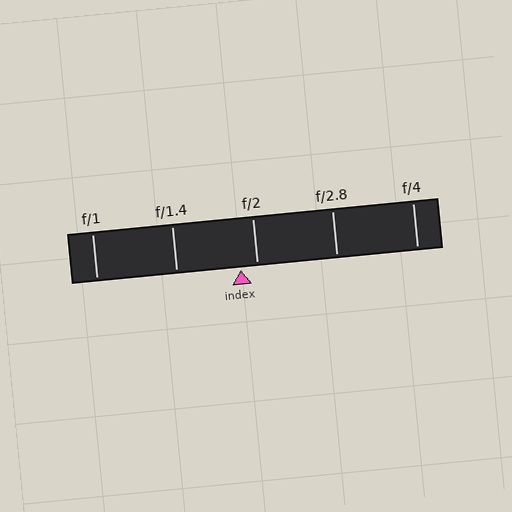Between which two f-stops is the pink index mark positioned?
The index mark is between f/1.4 and f/2.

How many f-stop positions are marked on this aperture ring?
There are 5 f-stop positions marked.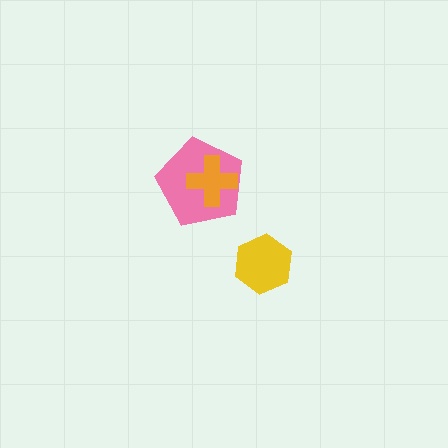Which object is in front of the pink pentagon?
The orange cross is in front of the pink pentagon.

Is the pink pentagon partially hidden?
Yes, it is partially covered by another shape.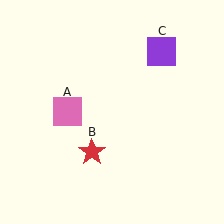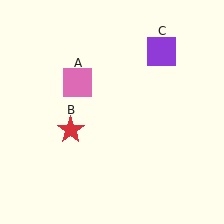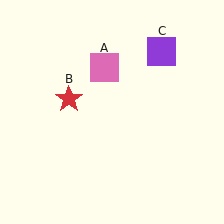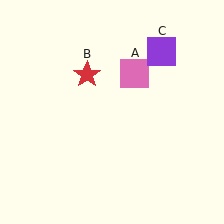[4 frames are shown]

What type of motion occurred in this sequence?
The pink square (object A), red star (object B) rotated clockwise around the center of the scene.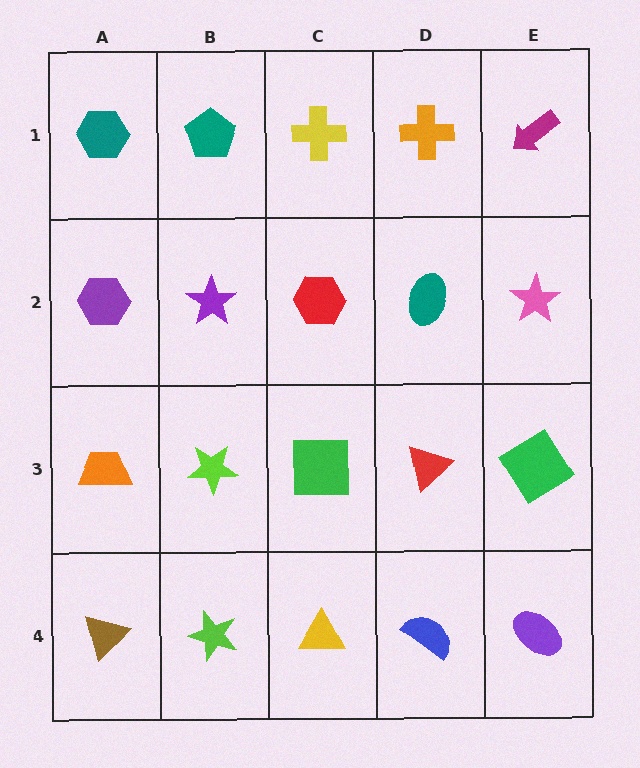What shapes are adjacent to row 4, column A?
An orange trapezoid (row 3, column A), a lime star (row 4, column B).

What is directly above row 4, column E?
A green diamond.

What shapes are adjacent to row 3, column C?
A red hexagon (row 2, column C), a yellow triangle (row 4, column C), a lime star (row 3, column B), a red triangle (row 3, column D).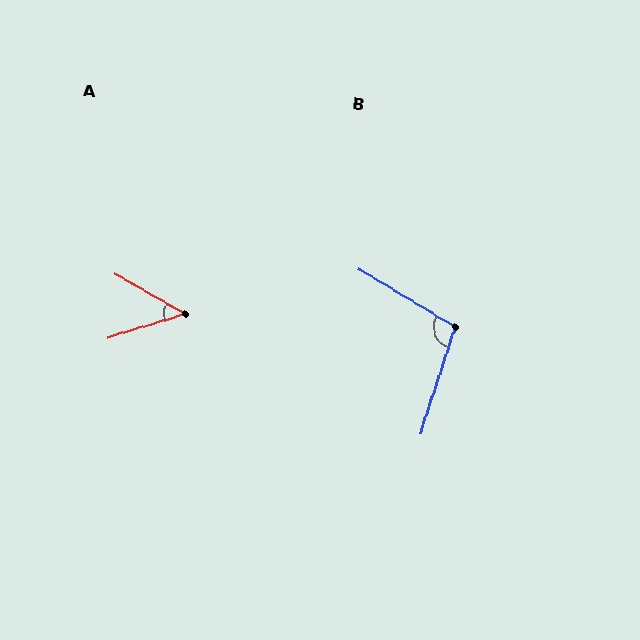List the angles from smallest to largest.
A (46°), B (103°).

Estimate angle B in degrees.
Approximately 103 degrees.